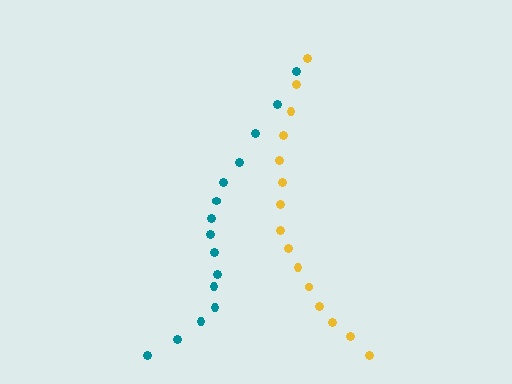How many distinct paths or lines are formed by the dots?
There are 2 distinct paths.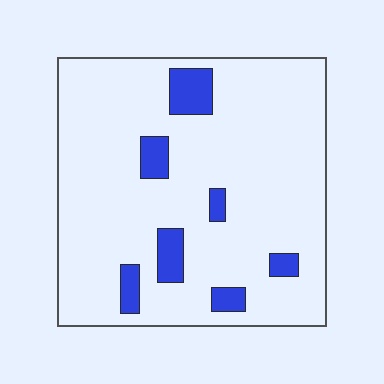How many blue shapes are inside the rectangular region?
7.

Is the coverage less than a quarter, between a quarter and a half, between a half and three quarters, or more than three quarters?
Less than a quarter.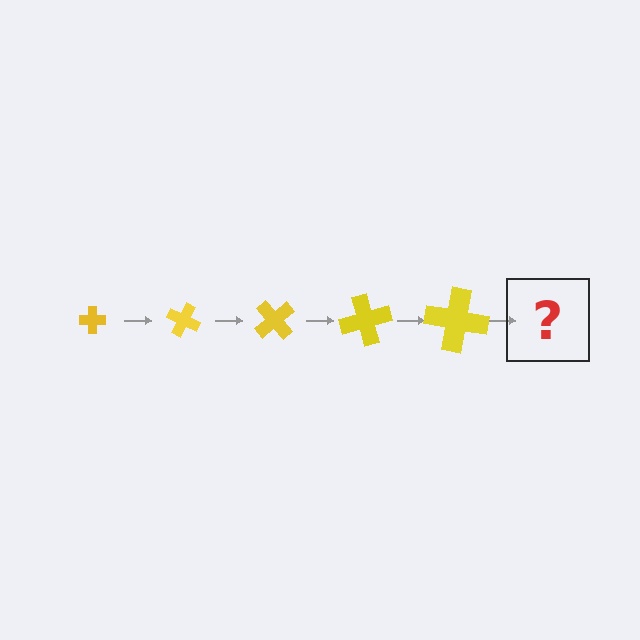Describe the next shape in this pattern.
It should be a cross, larger than the previous one and rotated 125 degrees from the start.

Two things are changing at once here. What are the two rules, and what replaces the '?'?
The two rules are that the cross grows larger each step and it rotates 25 degrees each step. The '?' should be a cross, larger than the previous one and rotated 125 degrees from the start.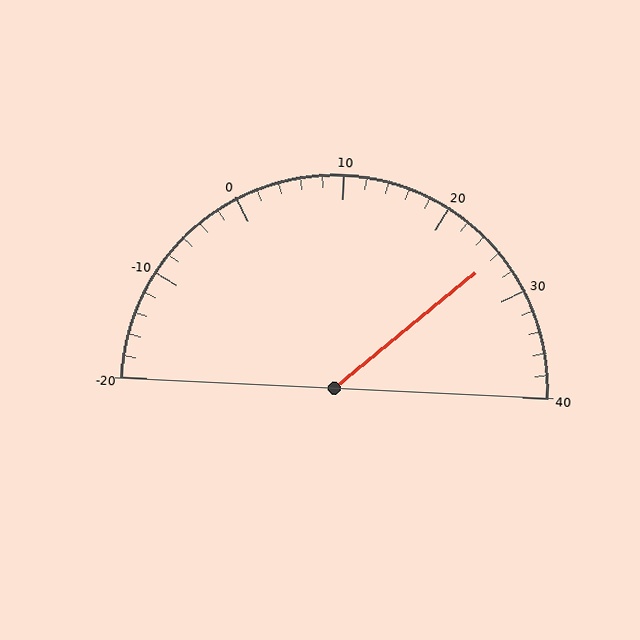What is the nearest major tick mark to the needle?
The nearest major tick mark is 30.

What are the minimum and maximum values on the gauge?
The gauge ranges from -20 to 40.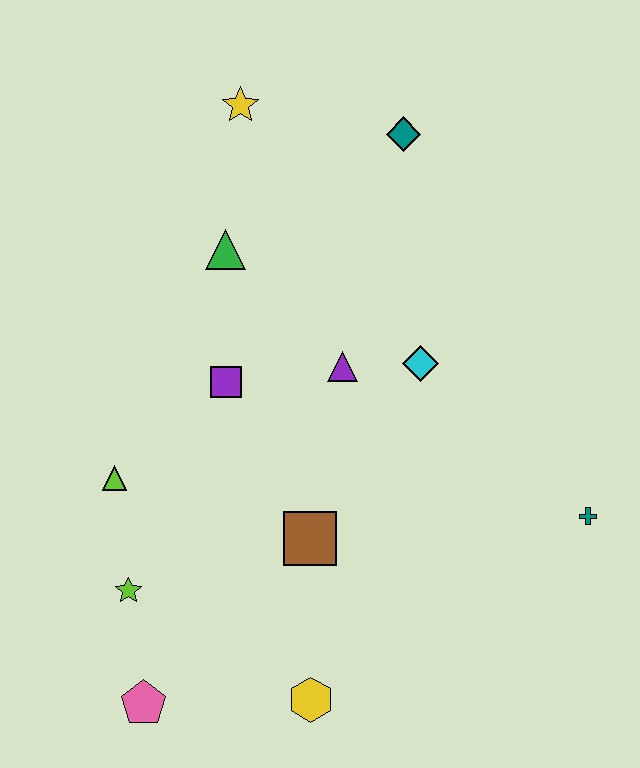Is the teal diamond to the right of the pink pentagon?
Yes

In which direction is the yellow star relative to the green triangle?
The yellow star is above the green triangle.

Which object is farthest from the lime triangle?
The teal cross is farthest from the lime triangle.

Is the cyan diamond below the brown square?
No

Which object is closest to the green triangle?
The purple square is closest to the green triangle.